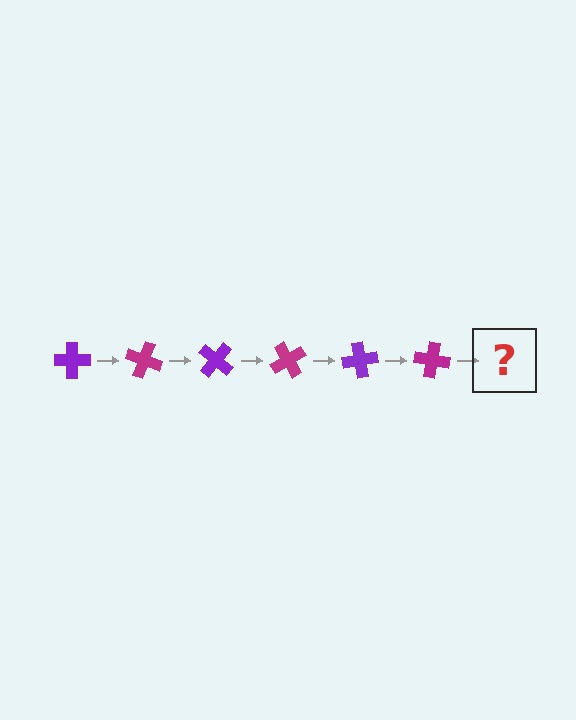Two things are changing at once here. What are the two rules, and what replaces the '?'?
The two rules are that it rotates 20 degrees each step and the color cycles through purple and magenta. The '?' should be a purple cross, rotated 120 degrees from the start.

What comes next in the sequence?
The next element should be a purple cross, rotated 120 degrees from the start.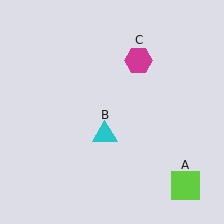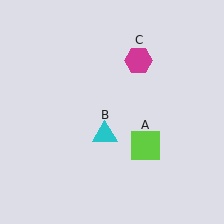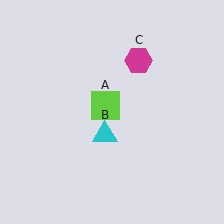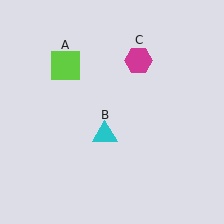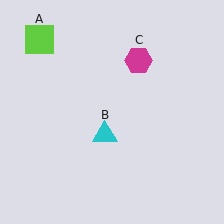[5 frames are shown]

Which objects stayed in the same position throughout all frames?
Cyan triangle (object B) and magenta hexagon (object C) remained stationary.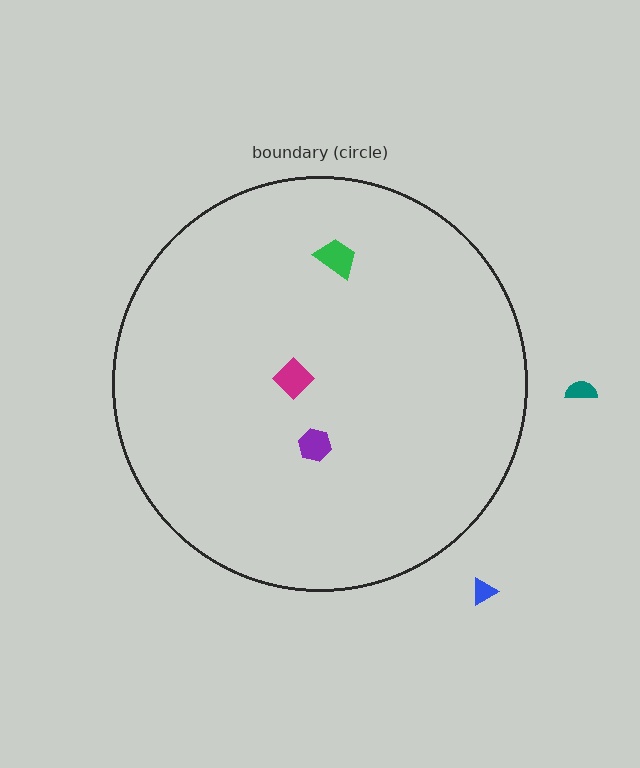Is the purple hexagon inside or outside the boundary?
Inside.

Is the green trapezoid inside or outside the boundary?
Inside.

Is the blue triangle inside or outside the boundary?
Outside.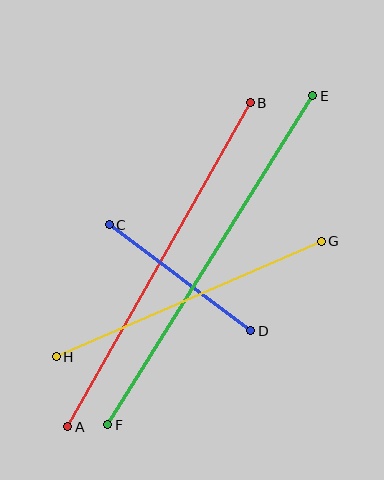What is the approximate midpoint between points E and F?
The midpoint is at approximately (210, 260) pixels.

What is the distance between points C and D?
The distance is approximately 177 pixels.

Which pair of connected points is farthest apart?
Points E and F are farthest apart.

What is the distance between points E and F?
The distance is approximately 388 pixels.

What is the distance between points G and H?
The distance is approximately 289 pixels.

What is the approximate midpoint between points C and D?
The midpoint is at approximately (180, 278) pixels.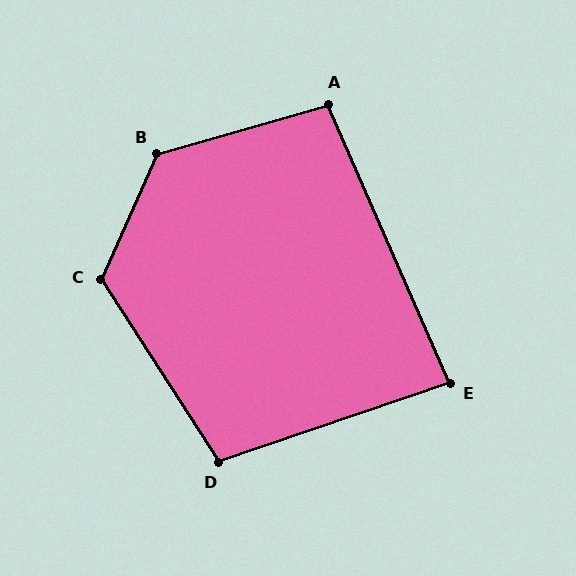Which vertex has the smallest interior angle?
E, at approximately 85 degrees.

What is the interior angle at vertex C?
Approximately 123 degrees (obtuse).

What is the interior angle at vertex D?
Approximately 104 degrees (obtuse).